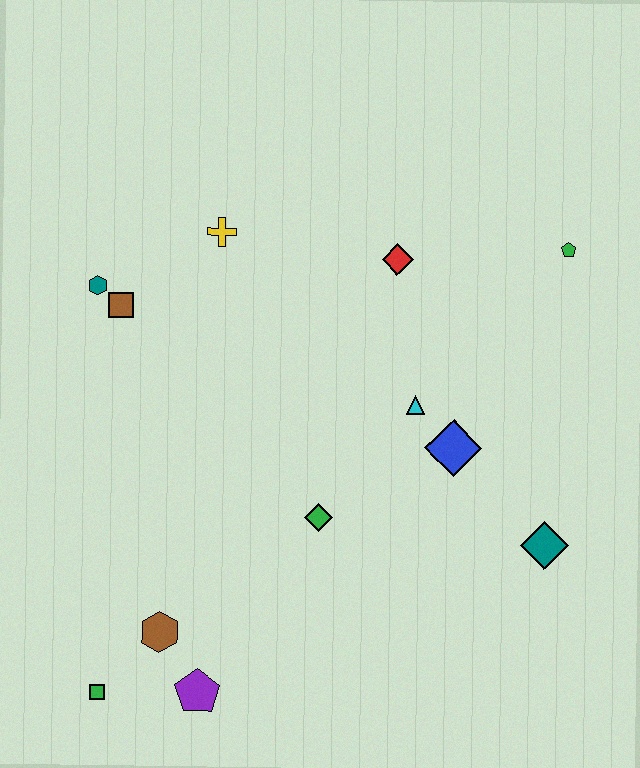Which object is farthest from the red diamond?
The green square is farthest from the red diamond.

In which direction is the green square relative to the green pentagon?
The green square is to the left of the green pentagon.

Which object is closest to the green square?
The brown hexagon is closest to the green square.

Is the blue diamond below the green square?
No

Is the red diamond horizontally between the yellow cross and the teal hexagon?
No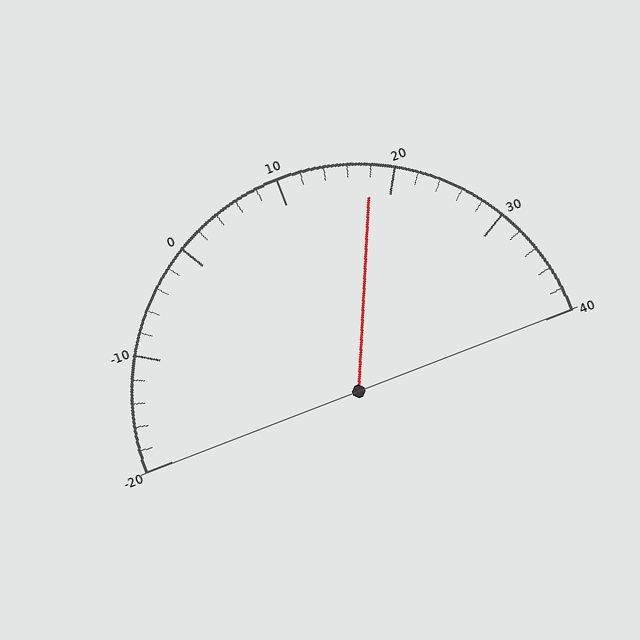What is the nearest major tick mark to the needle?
The nearest major tick mark is 20.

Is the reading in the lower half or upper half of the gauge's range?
The reading is in the upper half of the range (-20 to 40).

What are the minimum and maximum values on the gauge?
The gauge ranges from -20 to 40.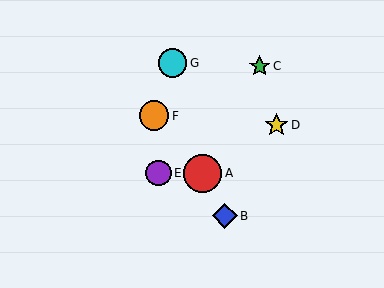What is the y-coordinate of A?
Object A is at y≈173.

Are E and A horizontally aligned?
Yes, both are at y≈173.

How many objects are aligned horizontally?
2 objects (A, E) are aligned horizontally.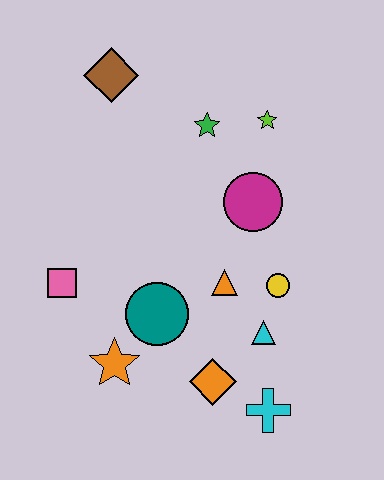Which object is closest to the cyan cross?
The orange diamond is closest to the cyan cross.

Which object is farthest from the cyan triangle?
The brown diamond is farthest from the cyan triangle.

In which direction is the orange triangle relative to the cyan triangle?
The orange triangle is above the cyan triangle.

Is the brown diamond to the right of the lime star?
No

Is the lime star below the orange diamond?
No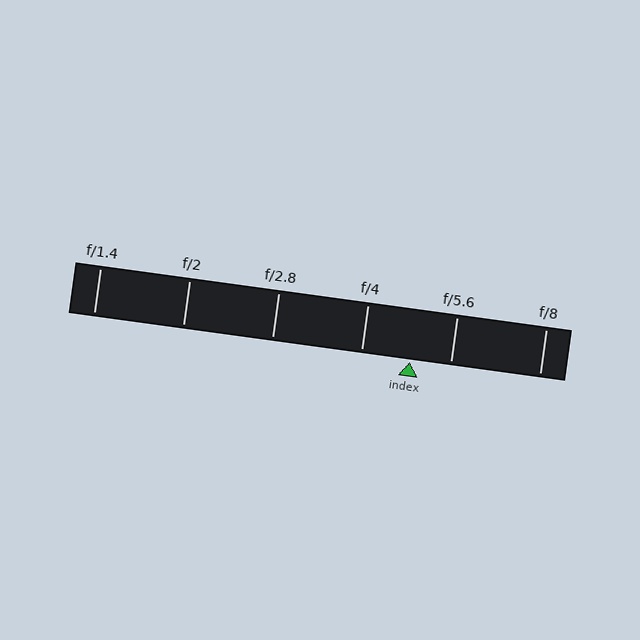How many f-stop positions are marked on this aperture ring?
There are 6 f-stop positions marked.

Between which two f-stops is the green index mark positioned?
The index mark is between f/4 and f/5.6.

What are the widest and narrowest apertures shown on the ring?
The widest aperture shown is f/1.4 and the narrowest is f/8.